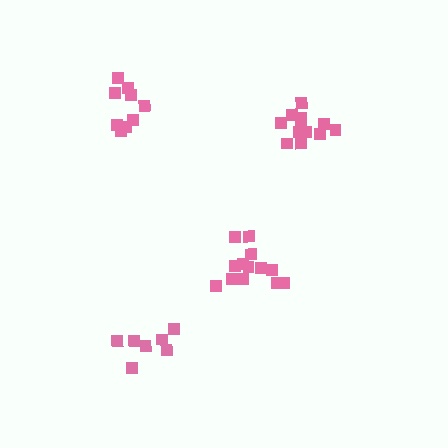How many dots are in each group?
Group 1: 12 dots, Group 2: 7 dots, Group 3: 9 dots, Group 4: 13 dots (41 total).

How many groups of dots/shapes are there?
There are 4 groups.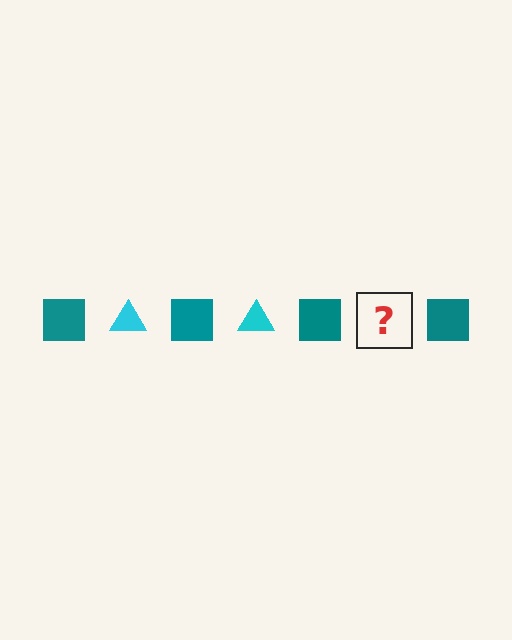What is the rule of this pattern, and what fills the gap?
The rule is that the pattern alternates between teal square and cyan triangle. The gap should be filled with a cyan triangle.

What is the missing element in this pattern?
The missing element is a cyan triangle.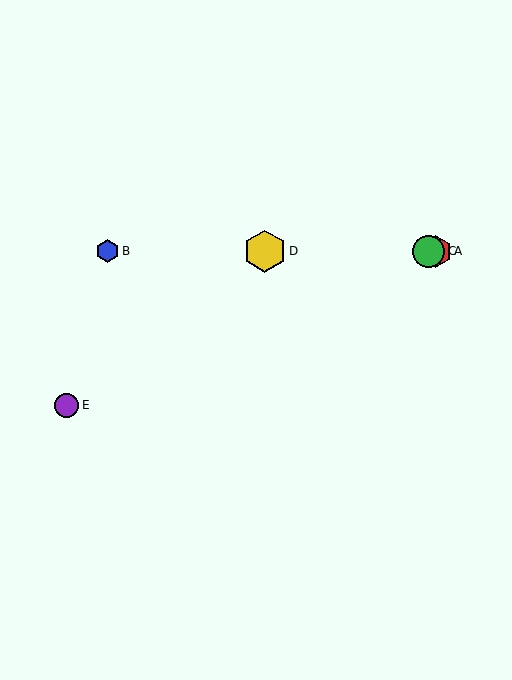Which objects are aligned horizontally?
Objects A, B, C, D are aligned horizontally.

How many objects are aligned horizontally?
4 objects (A, B, C, D) are aligned horizontally.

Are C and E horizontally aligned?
No, C is at y≈252 and E is at y≈405.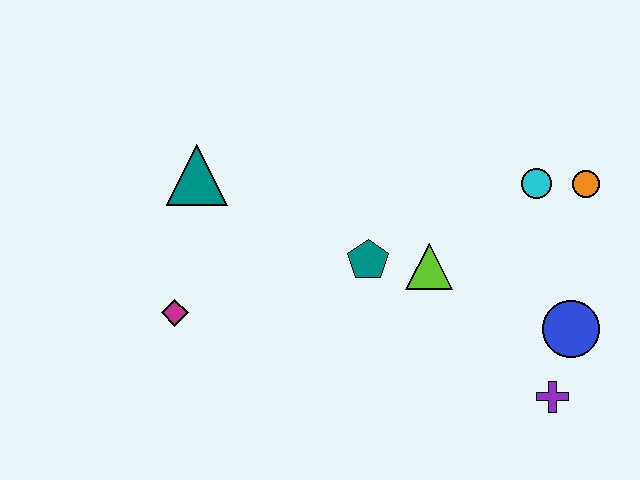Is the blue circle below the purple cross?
No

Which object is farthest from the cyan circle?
The magenta diamond is farthest from the cyan circle.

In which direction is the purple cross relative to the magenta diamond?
The purple cross is to the right of the magenta diamond.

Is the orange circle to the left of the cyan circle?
No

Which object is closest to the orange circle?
The cyan circle is closest to the orange circle.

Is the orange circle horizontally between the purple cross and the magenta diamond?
No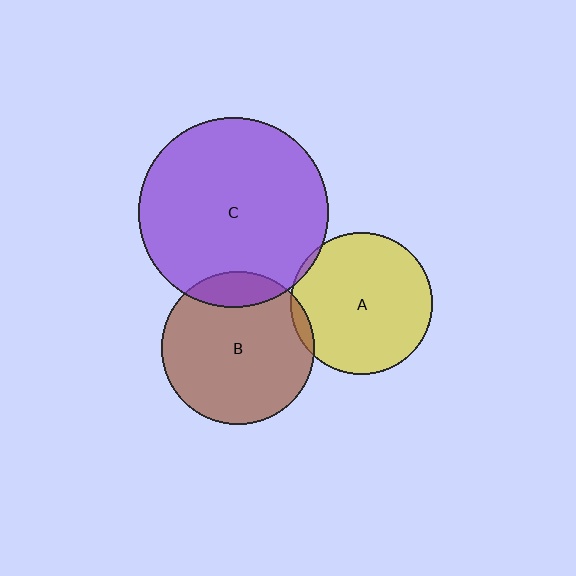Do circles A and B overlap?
Yes.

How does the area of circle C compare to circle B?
Approximately 1.6 times.